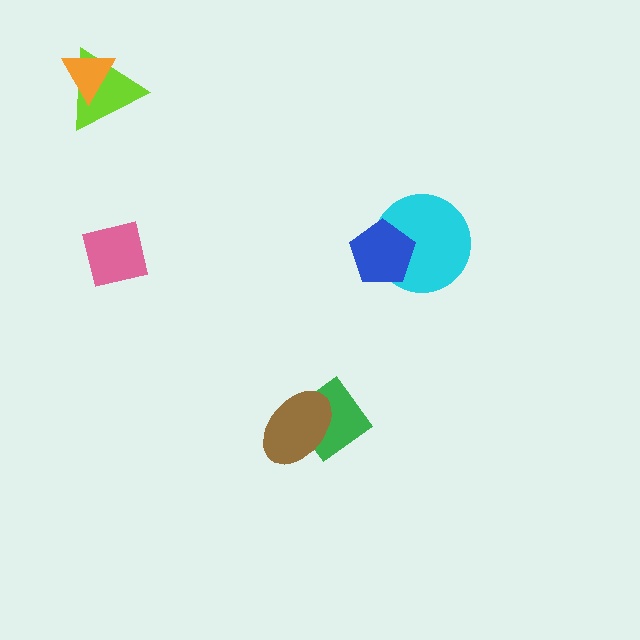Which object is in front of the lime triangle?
The orange triangle is in front of the lime triangle.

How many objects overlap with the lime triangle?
1 object overlaps with the lime triangle.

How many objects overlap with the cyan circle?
1 object overlaps with the cyan circle.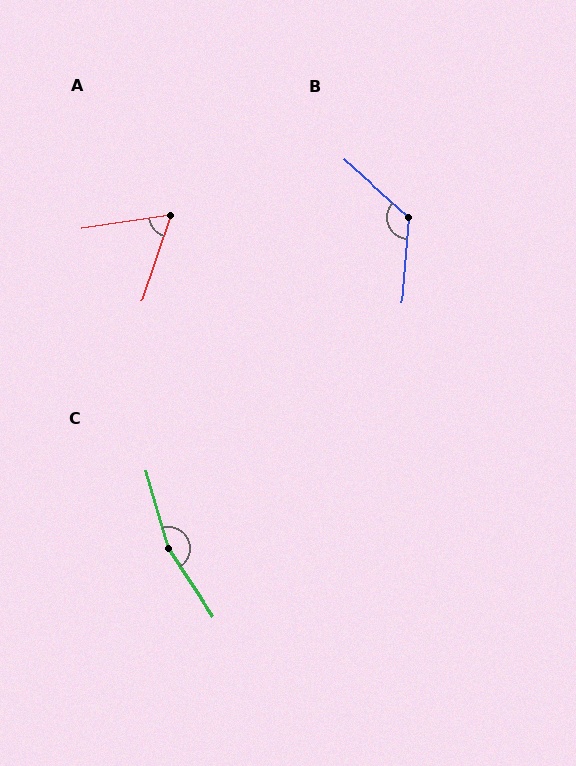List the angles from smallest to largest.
A (63°), B (127°), C (162°).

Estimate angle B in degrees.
Approximately 127 degrees.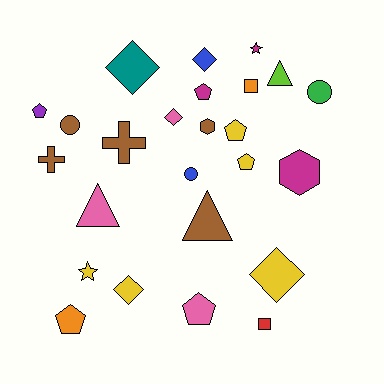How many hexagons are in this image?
There are 2 hexagons.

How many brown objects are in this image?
There are 5 brown objects.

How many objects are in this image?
There are 25 objects.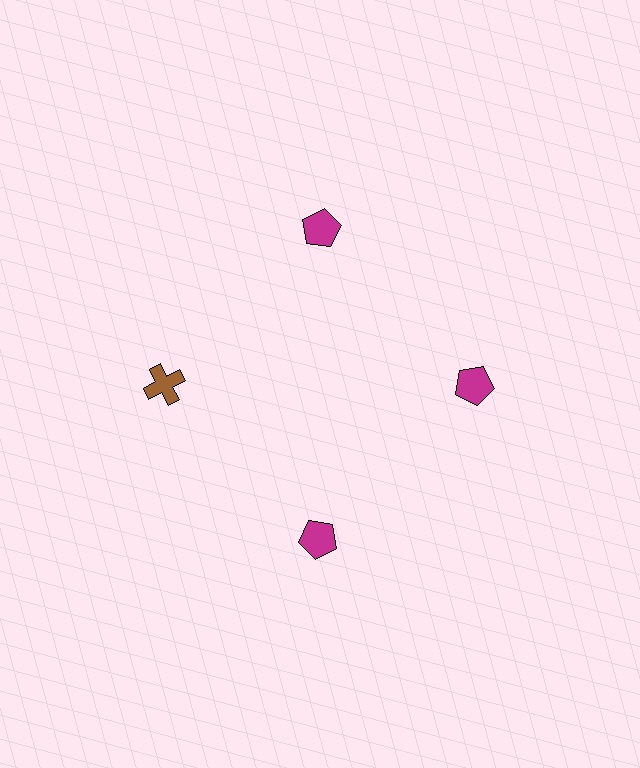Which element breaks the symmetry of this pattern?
The brown cross at roughly the 9 o'clock position breaks the symmetry. All other shapes are magenta pentagons.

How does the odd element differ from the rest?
It differs in both color (brown instead of magenta) and shape (cross instead of pentagon).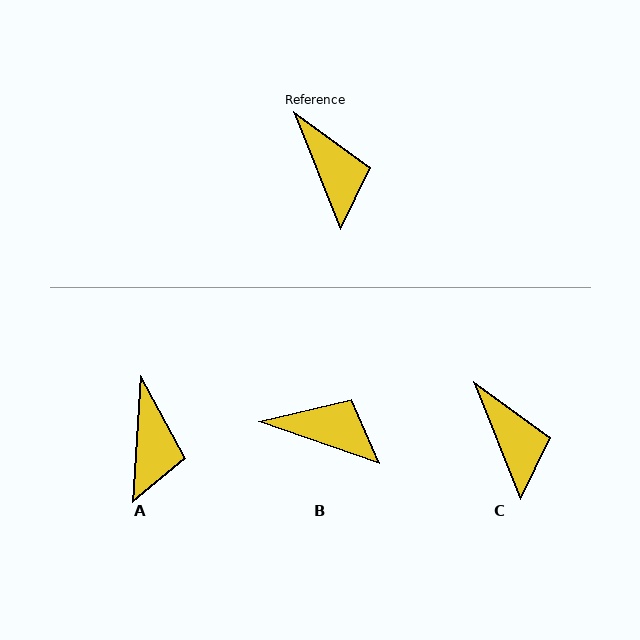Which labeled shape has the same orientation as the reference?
C.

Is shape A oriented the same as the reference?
No, it is off by about 25 degrees.